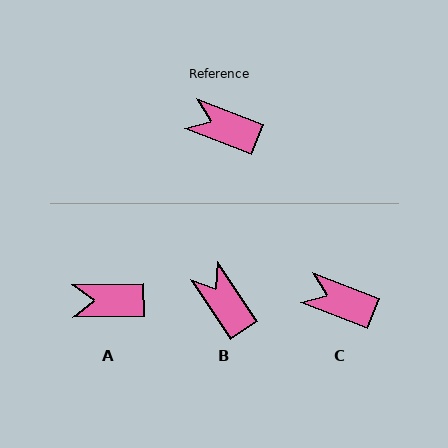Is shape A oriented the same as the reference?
No, it is off by about 23 degrees.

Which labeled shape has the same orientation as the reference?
C.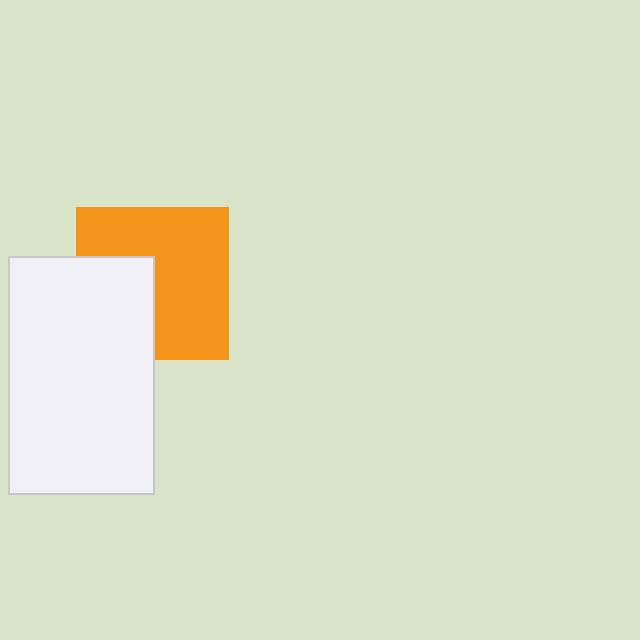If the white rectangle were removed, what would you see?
You would see the complete orange square.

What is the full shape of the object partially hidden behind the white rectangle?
The partially hidden object is an orange square.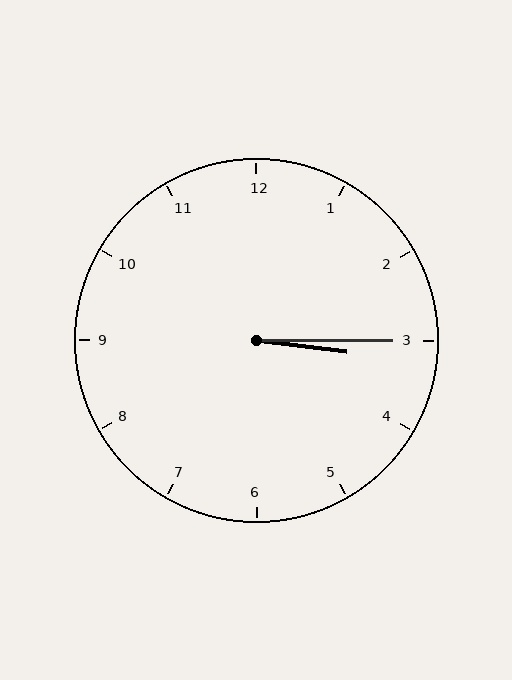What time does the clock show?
3:15.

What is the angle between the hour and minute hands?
Approximately 8 degrees.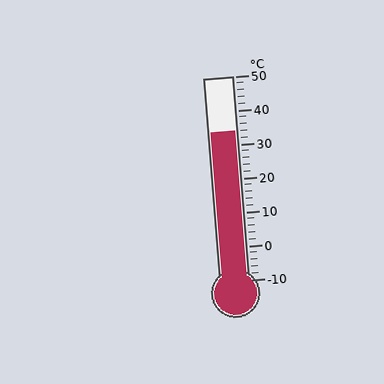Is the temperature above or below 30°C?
The temperature is above 30°C.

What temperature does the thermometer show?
The thermometer shows approximately 34°C.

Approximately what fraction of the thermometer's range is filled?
The thermometer is filled to approximately 75% of its range.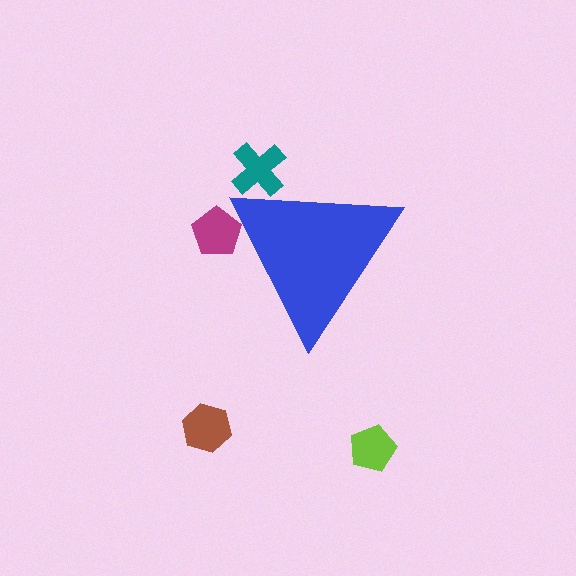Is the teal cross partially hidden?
Yes, the teal cross is partially hidden behind the blue triangle.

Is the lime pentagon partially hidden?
No, the lime pentagon is fully visible.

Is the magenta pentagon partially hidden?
Yes, the magenta pentagon is partially hidden behind the blue triangle.